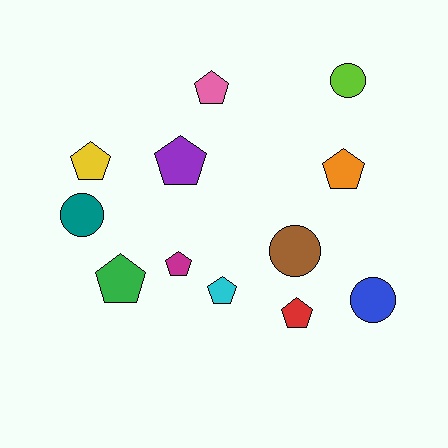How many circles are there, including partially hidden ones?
There are 4 circles.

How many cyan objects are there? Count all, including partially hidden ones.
There is 1 cyan object.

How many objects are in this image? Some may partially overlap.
There are 12 objects.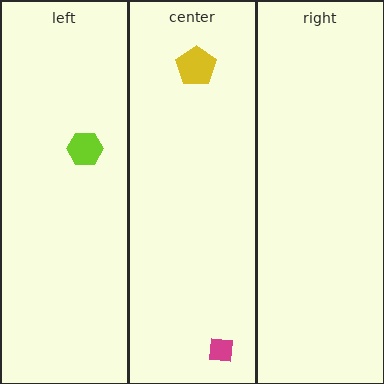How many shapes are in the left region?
1.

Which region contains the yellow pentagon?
The center region.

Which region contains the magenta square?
The center region.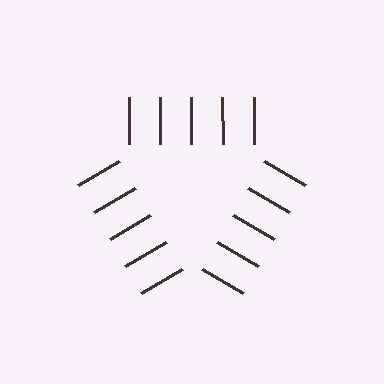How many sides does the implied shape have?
3 sides — the line-ends trace a triangle.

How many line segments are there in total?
15 — 5 along each of the 3 edges.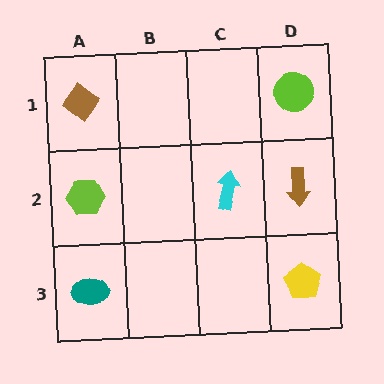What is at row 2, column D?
A brown arrow.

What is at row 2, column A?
A lime hexagon.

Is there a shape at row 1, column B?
No, that cell is empty.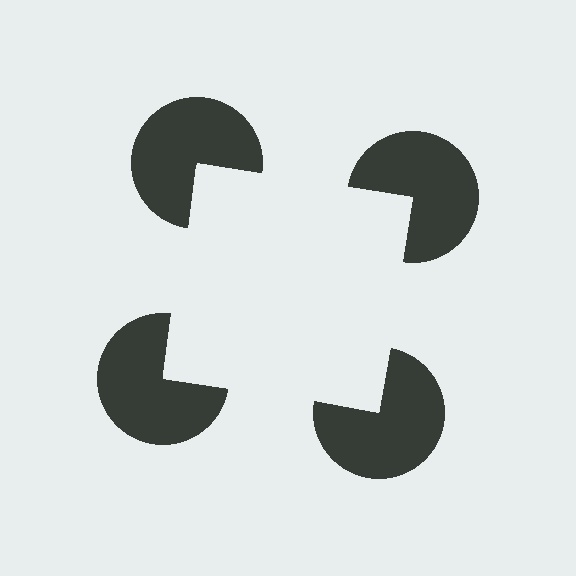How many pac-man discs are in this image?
There are 4 — one at each vertex of the illusory square.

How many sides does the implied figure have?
4 sides.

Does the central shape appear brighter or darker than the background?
It typically appears slightly brighter than the background, even though no actual brightness change is drawn.